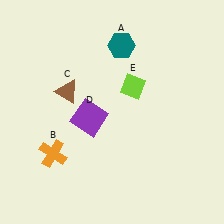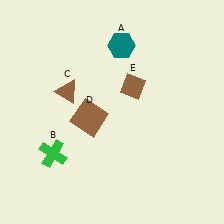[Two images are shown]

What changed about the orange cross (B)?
In Image 1, B is orange. In Image 2, it changed to green.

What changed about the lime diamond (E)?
In Image 1, E is lime. In Image 2, it changed to brown.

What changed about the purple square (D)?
In Image 1, D is purple. In Image 2, it changed to brown.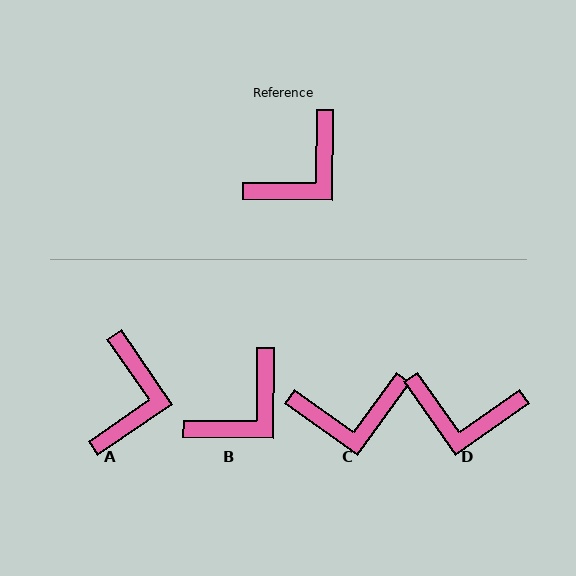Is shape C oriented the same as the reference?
No, it is off by about 35 degrees.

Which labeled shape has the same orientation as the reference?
B.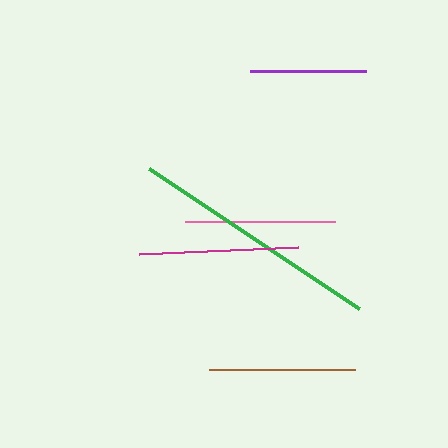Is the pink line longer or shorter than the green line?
The green line is longer than the pink line.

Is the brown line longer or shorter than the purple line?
The brown line is longer than the purple line.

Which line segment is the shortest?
The purple line is the shortest at approximately 116 pixels.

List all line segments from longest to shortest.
From longest to shortest: green, magenta, pink, brown, purple.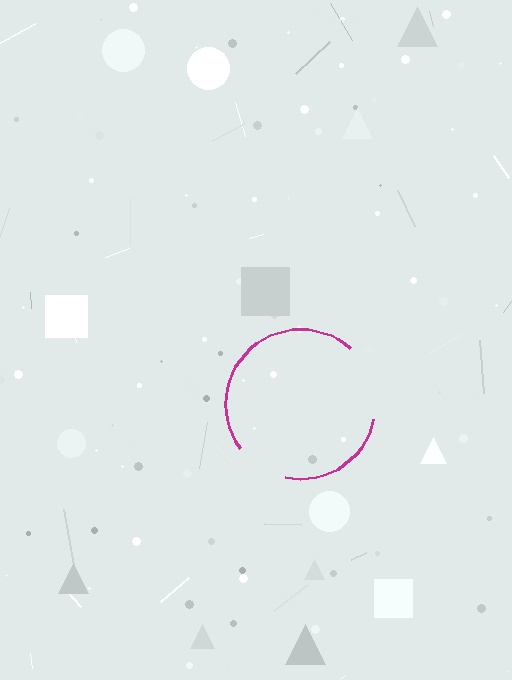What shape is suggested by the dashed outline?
The dashed outline suggests a circle.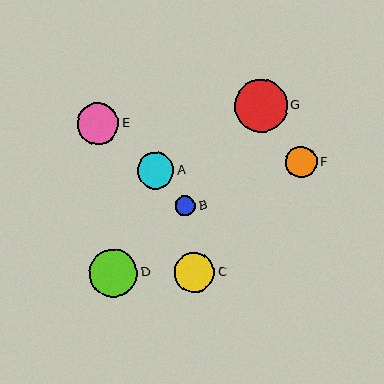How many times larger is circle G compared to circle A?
Circle G is approximately 1.4 times the size of circle A.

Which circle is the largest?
Circle G is the largest with a size of approximately 52 pixels.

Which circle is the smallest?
Circle B is the smallest with a size of approximately 21 pixels.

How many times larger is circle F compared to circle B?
Circle F is approximately 1.5 times the size of circle B.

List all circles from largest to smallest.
From largest to smallest: G, D, E, C, A, F, B.